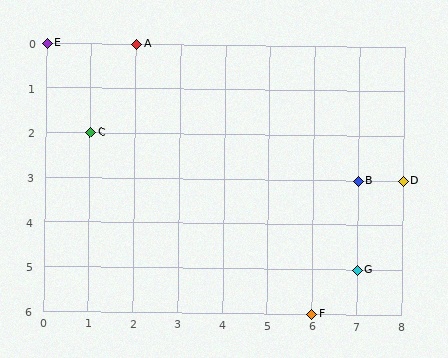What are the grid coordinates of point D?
Point D is at grid coordinates (8, 3).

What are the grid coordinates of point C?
Point C is at grid coordinates (1, 2).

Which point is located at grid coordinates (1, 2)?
Point C is at (1, 2).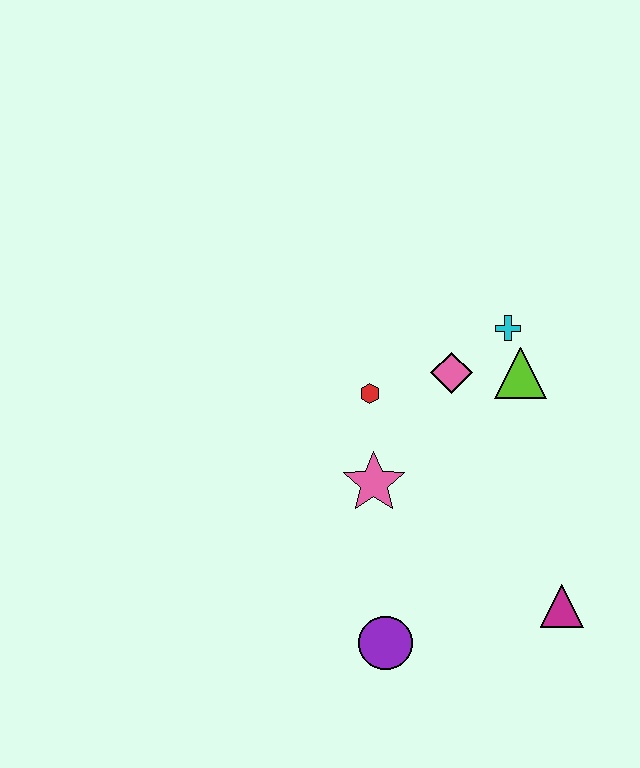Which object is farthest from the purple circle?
The cyan cross is farthest from the purple circle.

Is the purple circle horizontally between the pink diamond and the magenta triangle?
No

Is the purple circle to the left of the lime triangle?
Yes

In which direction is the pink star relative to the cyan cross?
The pink star is below the cyan cross.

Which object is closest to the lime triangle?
The cyan cross is closest to the lime triangle.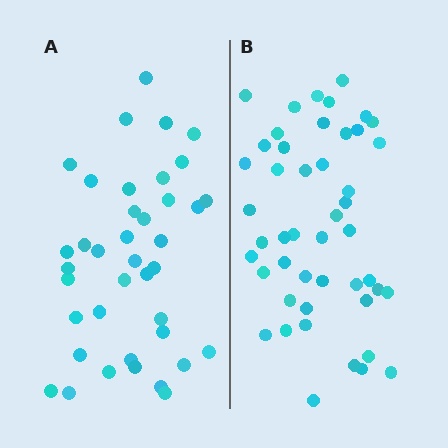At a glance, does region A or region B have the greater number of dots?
Region B (the right region) has more dots.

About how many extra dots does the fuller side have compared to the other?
Region B has roughly 8 or so more dots than region A.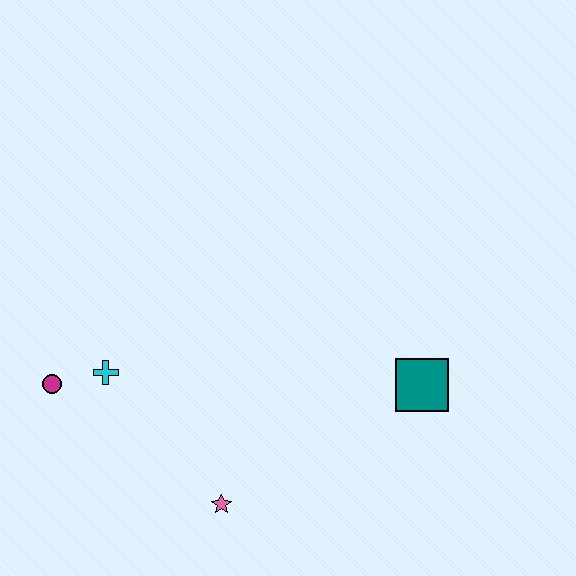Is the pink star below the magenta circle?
Yes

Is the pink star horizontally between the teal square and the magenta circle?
Yes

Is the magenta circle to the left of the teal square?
Yes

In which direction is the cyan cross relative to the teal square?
The cyan cross is to the left of the teal square.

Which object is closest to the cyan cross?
The magenta circle is closest to the cyan cross.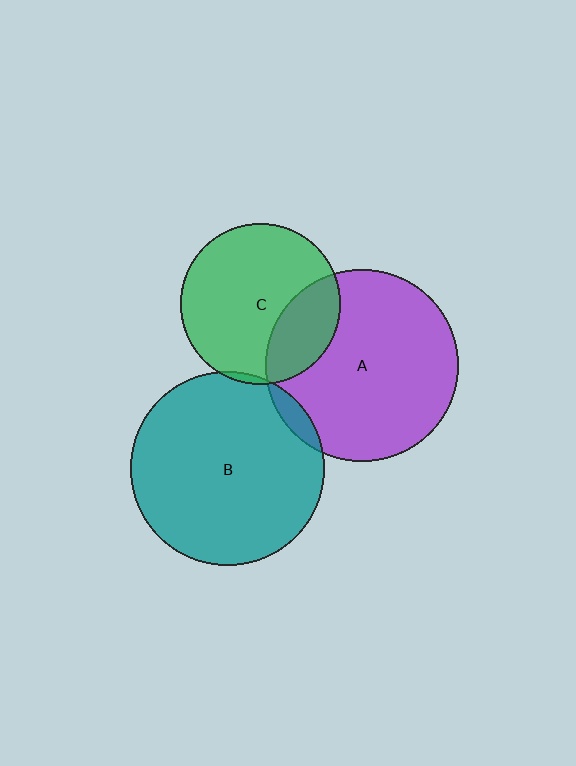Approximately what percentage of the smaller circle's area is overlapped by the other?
Approximately 25%.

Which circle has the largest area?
Circle B (teal).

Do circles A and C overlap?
Yes.